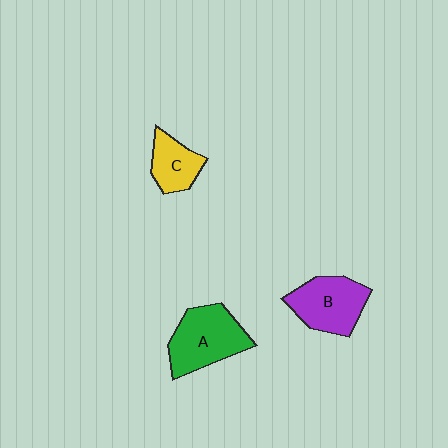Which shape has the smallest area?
Shape C (yellow).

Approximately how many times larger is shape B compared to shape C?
Approximately 1.6 times.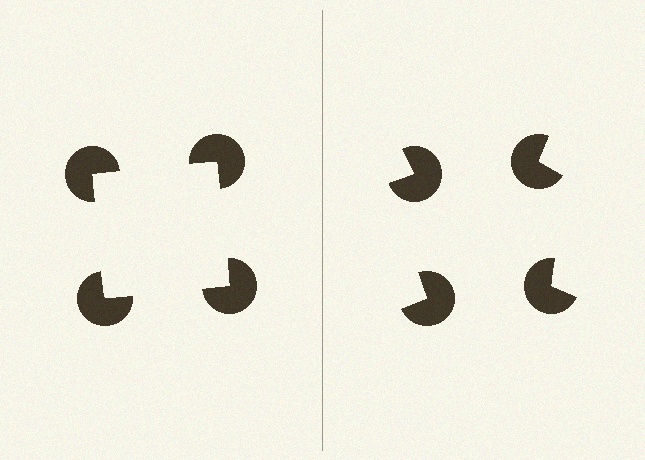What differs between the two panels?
The pac-man discs are positioned identically on both sides; only the wedge orientations differ. On the left they align to a square; on the right they are misaligned.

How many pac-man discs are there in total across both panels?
8 — 4 on each side.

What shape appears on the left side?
An illusory square.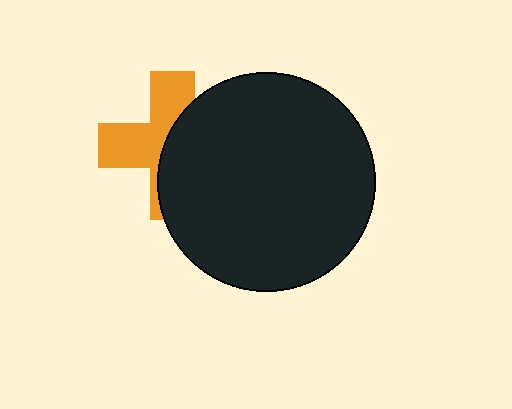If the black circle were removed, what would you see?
You would see the complete orange cross.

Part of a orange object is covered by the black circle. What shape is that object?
It is a cross.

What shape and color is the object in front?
The object in front is a black circle.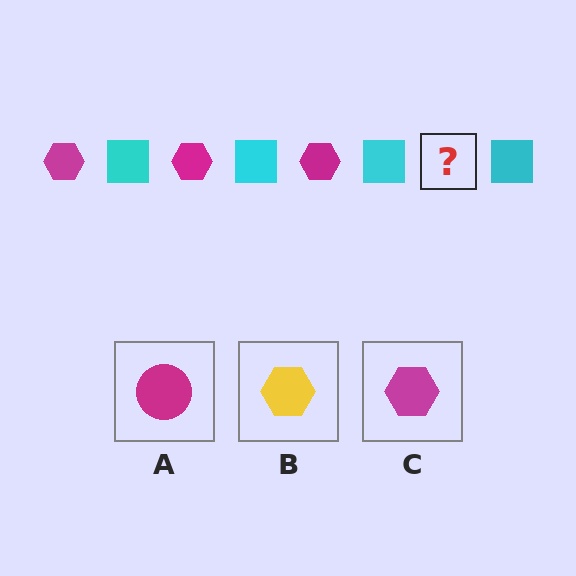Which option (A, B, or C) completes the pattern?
C.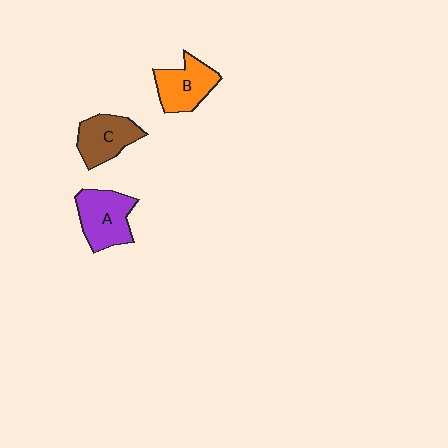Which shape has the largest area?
Shape A (purple).